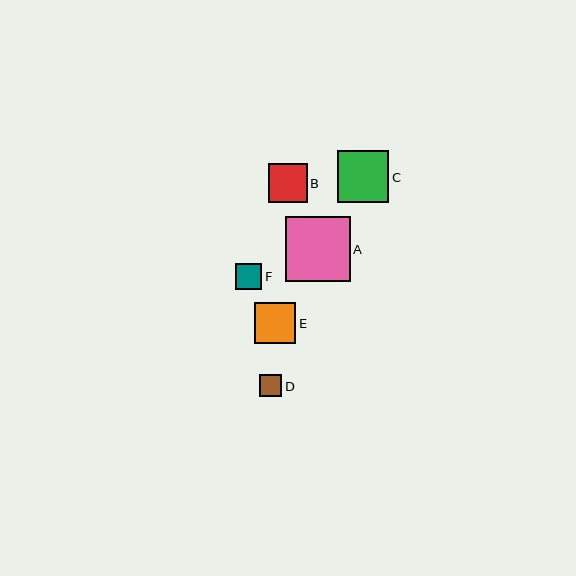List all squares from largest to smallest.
From largest to smallest: A, C, E, B, F, D.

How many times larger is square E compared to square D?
Square E is approximately 1.9 times the size of square D.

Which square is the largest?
Square A is the largest with a size of approximately 64 pixels.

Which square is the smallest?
Square D is the smallest with a size of approximately 22 pixels.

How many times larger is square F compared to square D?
Square F is approximately 1.2 times the size of square D.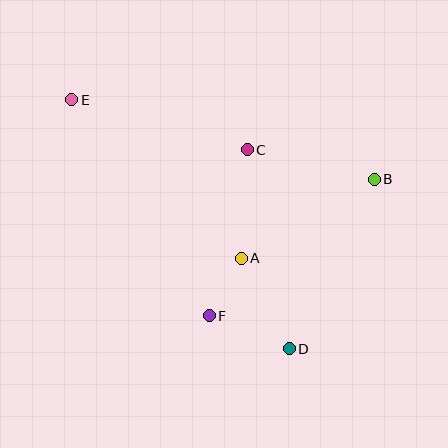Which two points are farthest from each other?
Points D and E are farthest from each other.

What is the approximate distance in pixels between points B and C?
The distance between B and C is approximately 130 pixels.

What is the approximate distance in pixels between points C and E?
The distance between C and E is approximately 183 pixels.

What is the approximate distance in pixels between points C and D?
The distance between C and D is approximately 203 pixels.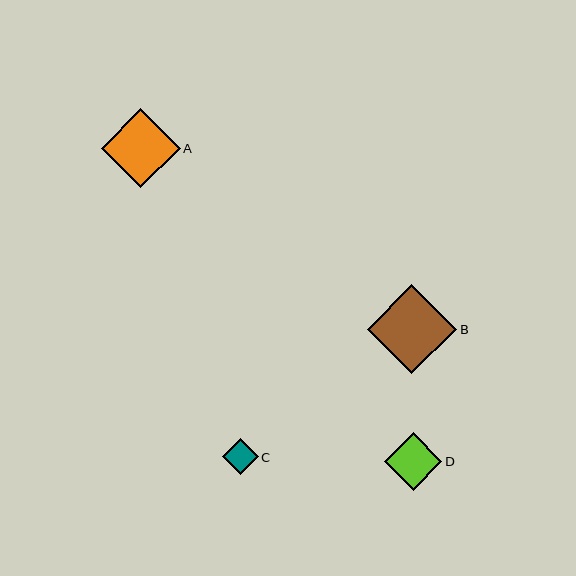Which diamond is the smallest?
Diamond C is the smallest with a size of approximately 36 pixels.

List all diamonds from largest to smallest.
From largest to smallest: B, A, D, C.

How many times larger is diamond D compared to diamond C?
Diamond D is approximately 1.6 times the size of diamond C.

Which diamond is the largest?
Diamond B is the largest with a size of approximately 89 pixels.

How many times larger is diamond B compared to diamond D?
Diamond B is approximately 1.6 times the size of diamond D.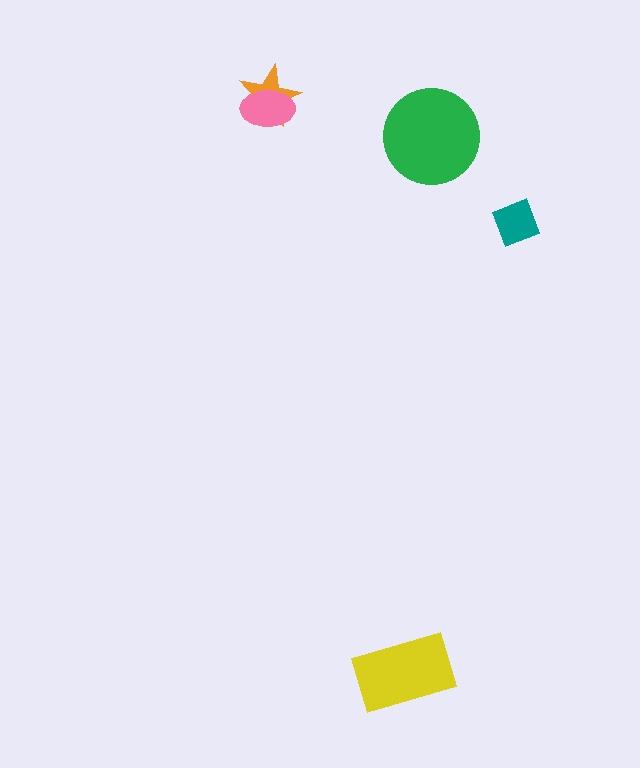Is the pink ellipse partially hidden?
No, no other shape covers it.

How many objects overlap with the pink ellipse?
1 object overlaps with the pink ellipse.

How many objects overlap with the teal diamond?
0 objects overlap with the teal diamond.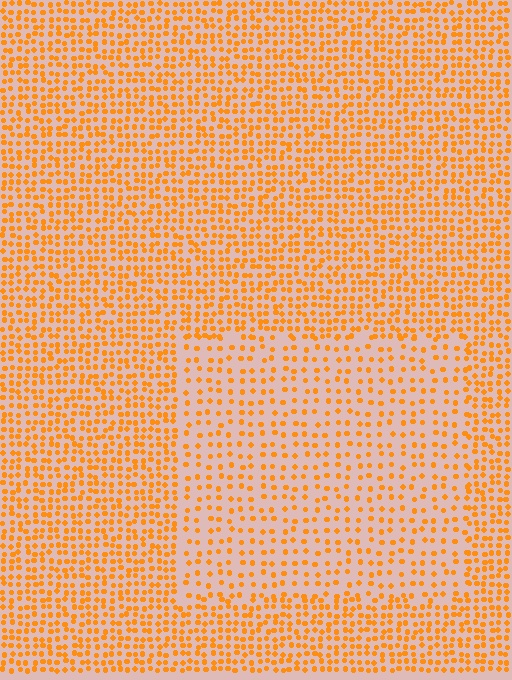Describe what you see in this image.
The image contains small orange elements arranged at two different densities. A rectangle-shaped region is visible where the elements are less densely packed than the surrounding area.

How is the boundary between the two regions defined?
The boundary is defined by a change in element density (approximately 1.9x ratio). All elements are the same color, size, and shape.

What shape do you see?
I see a rectangle.